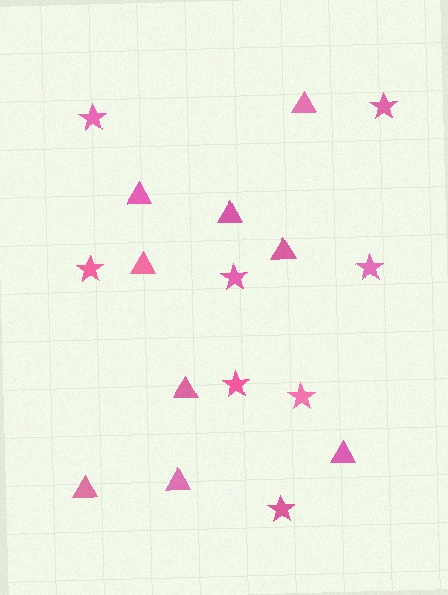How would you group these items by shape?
There are 2 groups: one group of triangles (9) and one group of stars (8).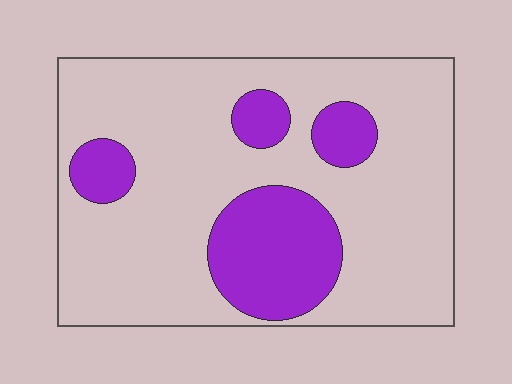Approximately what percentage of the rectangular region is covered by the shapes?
Approximately 25%.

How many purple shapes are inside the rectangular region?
4.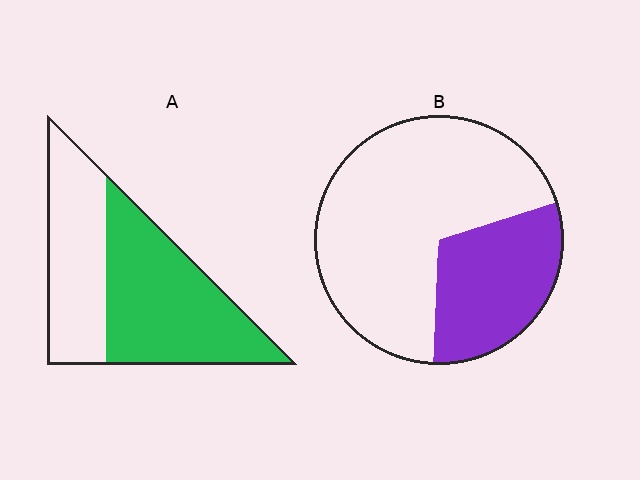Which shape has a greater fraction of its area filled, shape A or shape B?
Shape A.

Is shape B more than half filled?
No.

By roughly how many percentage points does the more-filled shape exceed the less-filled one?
By roughly 30 percentage points (A over B).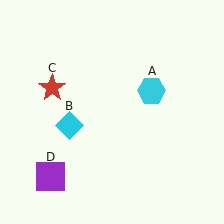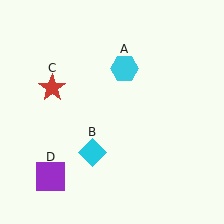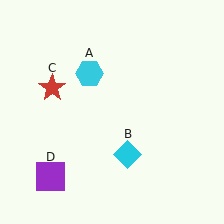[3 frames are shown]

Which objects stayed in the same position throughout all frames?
Red star (object C) and purple square (object D) remained stationary.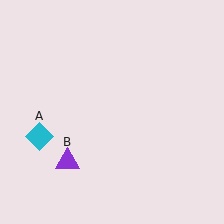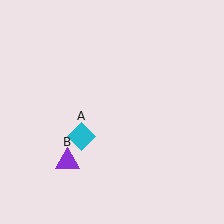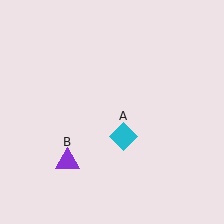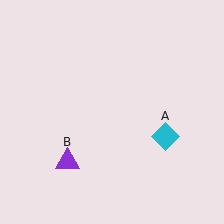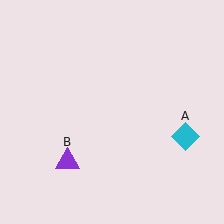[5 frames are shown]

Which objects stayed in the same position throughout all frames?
Purple triangle (object B) remained stationary.